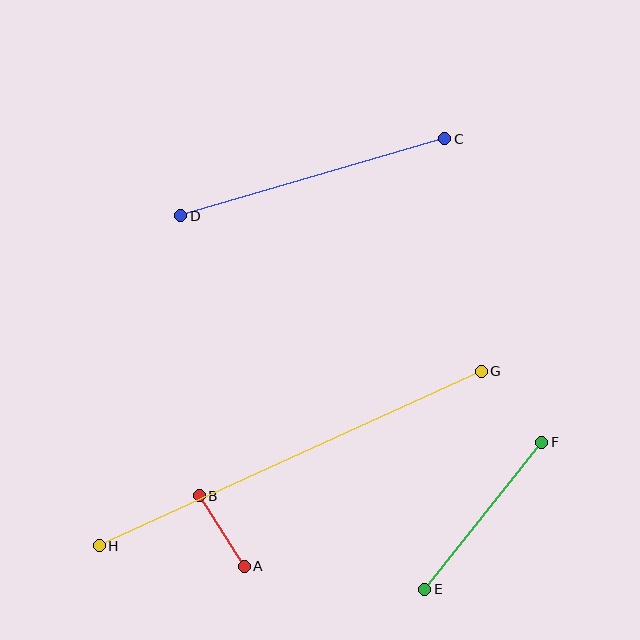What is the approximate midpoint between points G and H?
The midpoint is at approximately (290, 458) pixels.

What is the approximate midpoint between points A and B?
The midpoint is at approximately (222, 531) pixels.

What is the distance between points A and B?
The distance is approximately 84 pixels.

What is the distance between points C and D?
The distance is approximately 275 pixels.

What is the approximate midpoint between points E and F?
The midpoint is at approximately (483, 516) pixels.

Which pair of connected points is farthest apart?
Points G and H are farthest apart.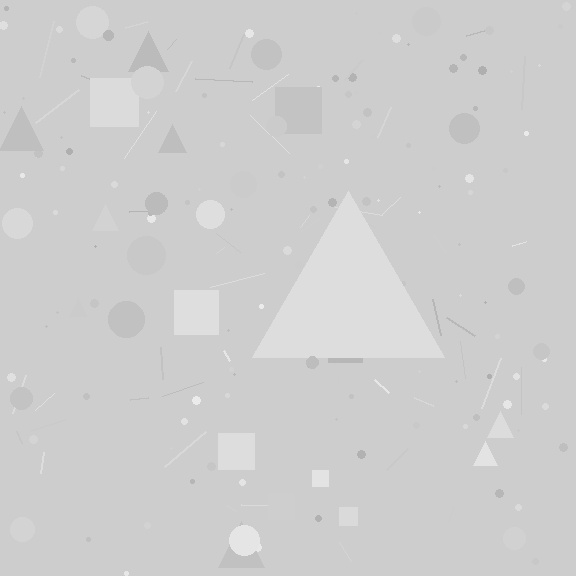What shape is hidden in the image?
A triangle is hidden in the image.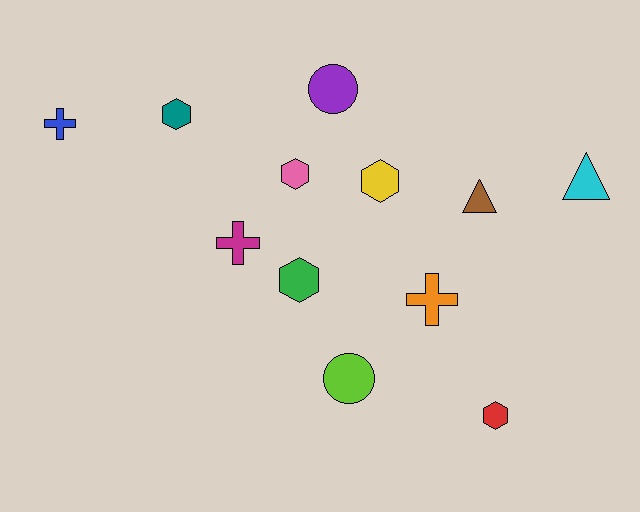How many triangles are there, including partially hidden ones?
There are 2 triangles.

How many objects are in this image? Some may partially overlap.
There are 12 objects.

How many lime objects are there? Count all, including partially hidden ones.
There is 1 lime object.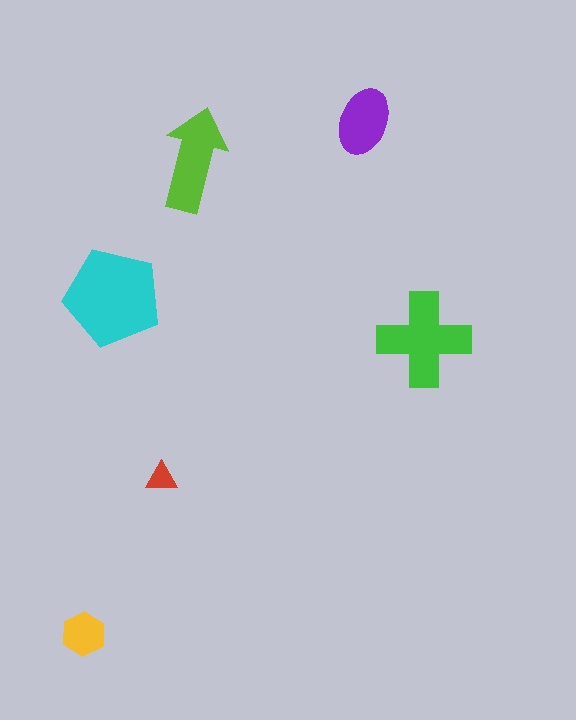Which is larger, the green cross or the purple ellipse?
The green cross.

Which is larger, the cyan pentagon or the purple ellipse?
The cyan pentagon.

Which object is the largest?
The cyan pentagon.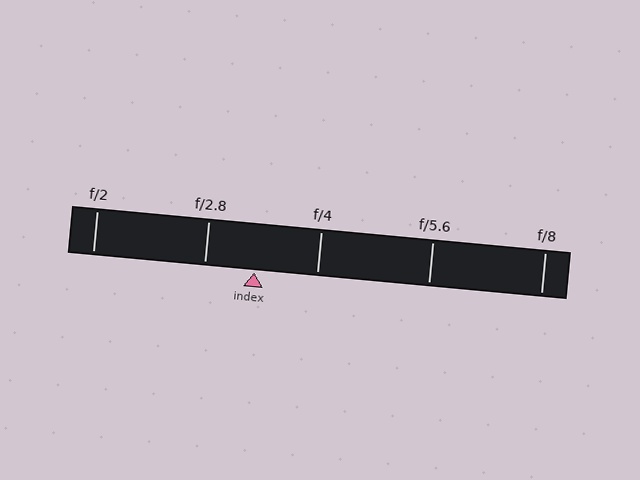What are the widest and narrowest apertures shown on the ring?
The widest aperture shown is f/2 and the narrowest is f/8.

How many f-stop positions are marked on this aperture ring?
There are 5 f-stop positions marked.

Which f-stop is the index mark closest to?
The index mark is closest to f/2.8.